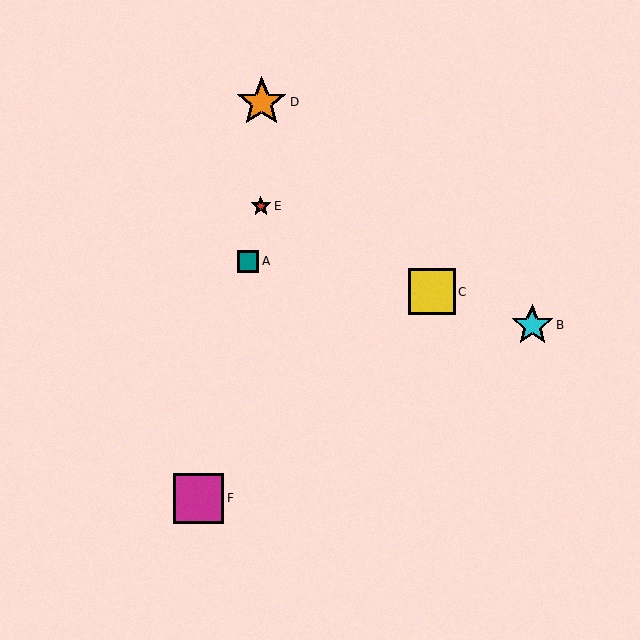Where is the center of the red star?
The center of the red star is at (261, 206).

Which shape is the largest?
The orange star (labeled D) is the largest.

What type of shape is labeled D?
Shape D is an orange star.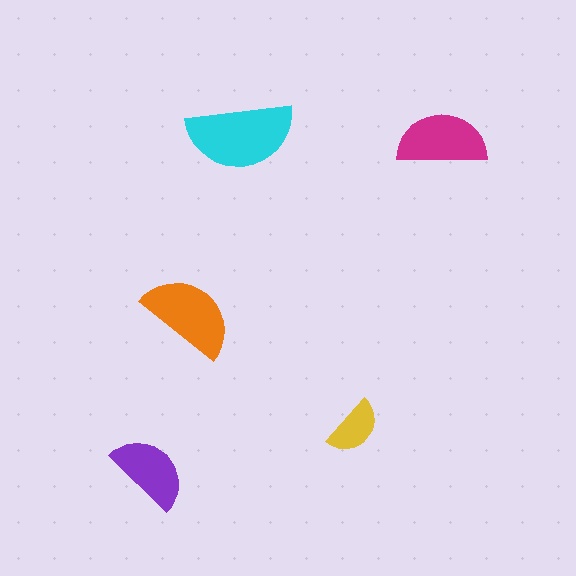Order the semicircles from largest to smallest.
the cyan one, the orange one, the magenta one, the purple one, the yellow one.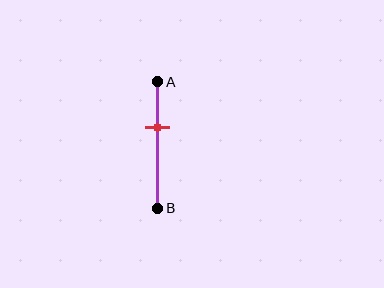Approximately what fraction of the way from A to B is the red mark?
The red mark is approximately 35% of the way from A to B.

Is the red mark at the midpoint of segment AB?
No, the mark is at about 35% from A, not at the 50% midpoint.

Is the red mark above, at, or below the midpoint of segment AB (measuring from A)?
The red mark is above the midpoint of segment AB.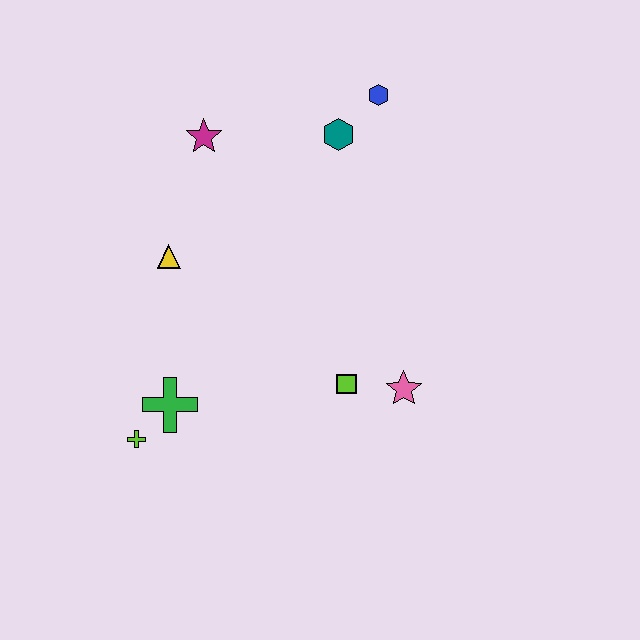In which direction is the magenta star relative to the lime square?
The magenta star is above the lime square.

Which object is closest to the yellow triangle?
The magenta star is closest to the yellow triangle.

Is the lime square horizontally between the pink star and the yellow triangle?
Yes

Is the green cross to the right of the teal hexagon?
No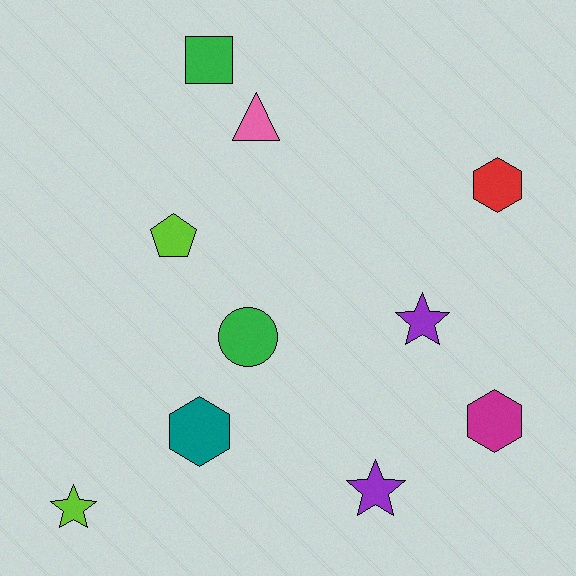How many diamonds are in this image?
There are no diamonds.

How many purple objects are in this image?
There are 2 purple objects.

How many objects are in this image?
There are 10 objects.